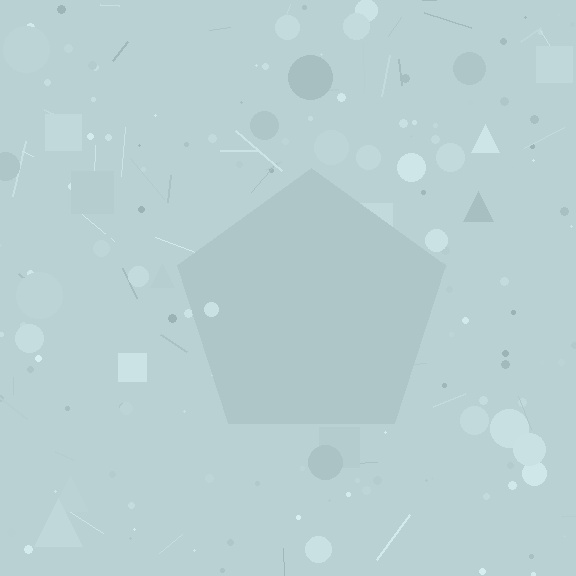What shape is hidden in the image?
A pentagon is hidden in the image.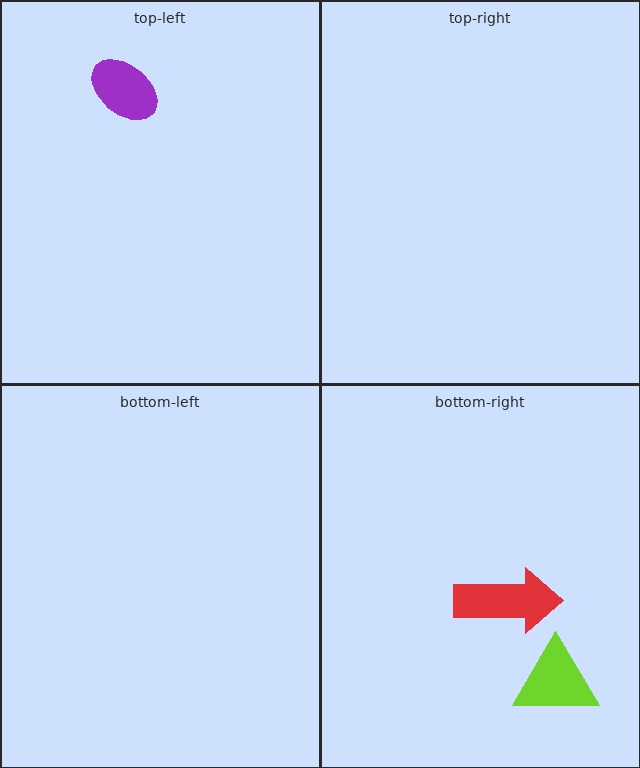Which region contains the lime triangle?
The bottom-right region.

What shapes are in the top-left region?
The purple ellipse.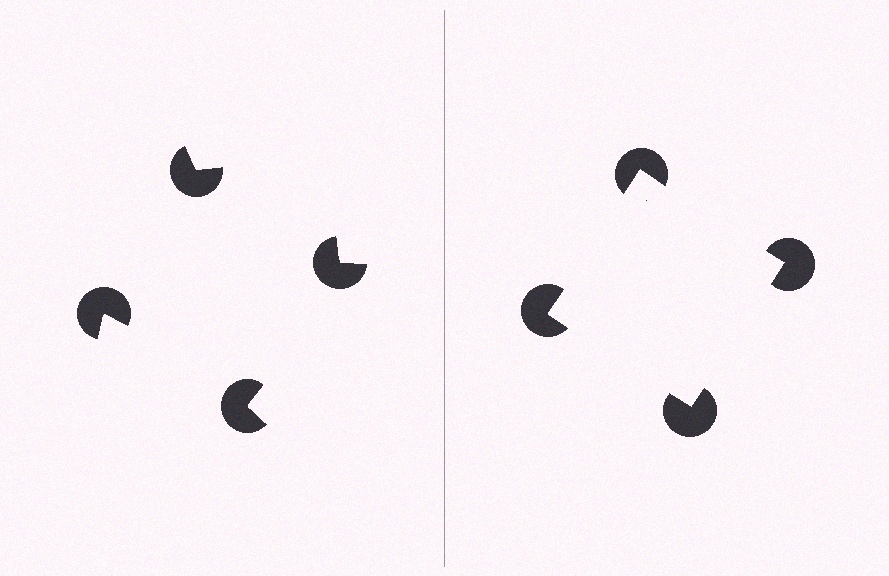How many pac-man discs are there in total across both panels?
8 — 4 on each side.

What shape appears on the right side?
An illusory square.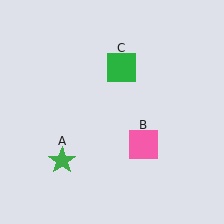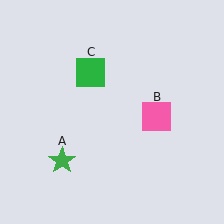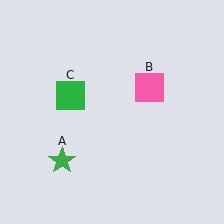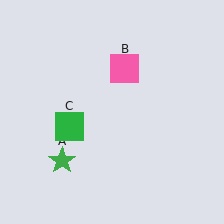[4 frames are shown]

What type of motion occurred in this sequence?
The pink square (object B), green square (object C) rotated counterclockwise around the center of the scene.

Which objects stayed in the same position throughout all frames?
Green star (object A) remained stationary.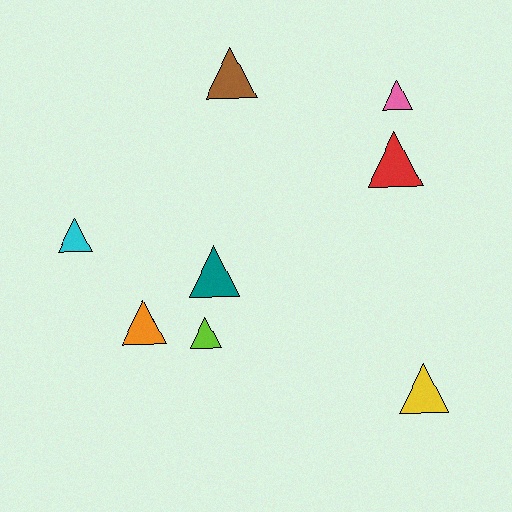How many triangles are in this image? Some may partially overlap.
There are 8 triangles.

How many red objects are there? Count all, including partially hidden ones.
There is 1 red object.